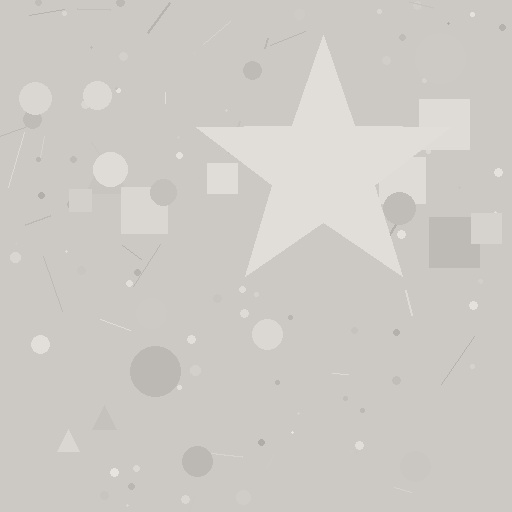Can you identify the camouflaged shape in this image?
The camouflaged shape is a star.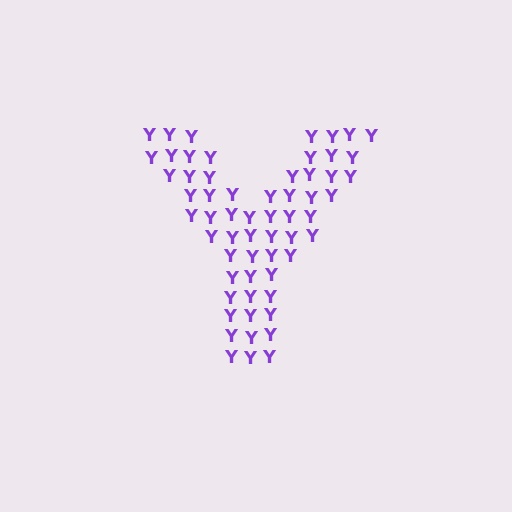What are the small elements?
The small elements are letter Y's.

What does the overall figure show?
The overall figure shows the letter Y.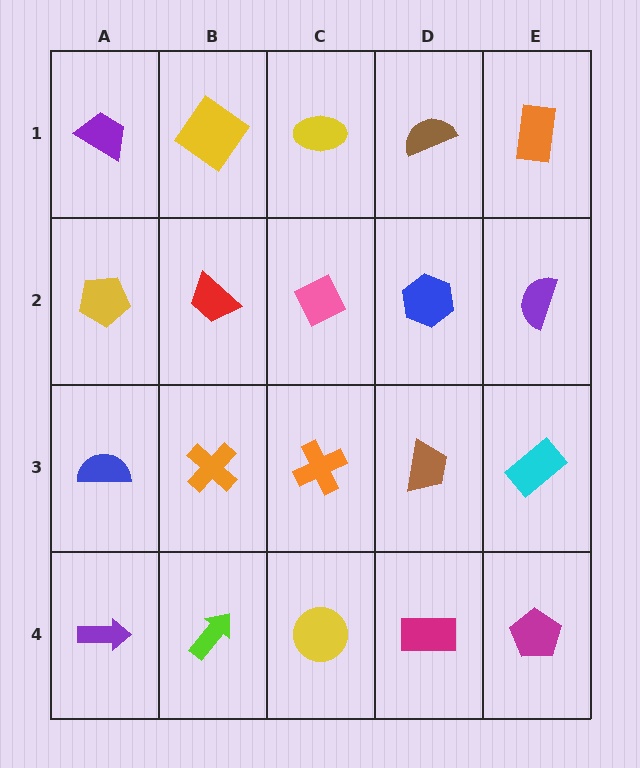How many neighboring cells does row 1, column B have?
3.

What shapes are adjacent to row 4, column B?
An orange cross (row 3, column B), a purple arrow (row 4, column A), a yellow circle (row 4, column C).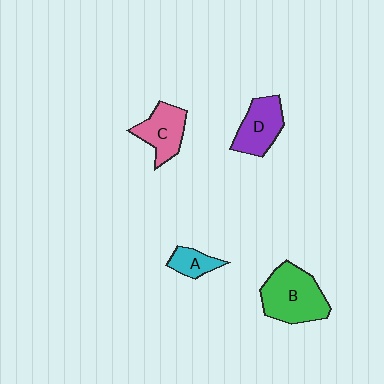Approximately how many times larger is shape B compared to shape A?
Approximately 2.7 times.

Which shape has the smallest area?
Shape A (cyan).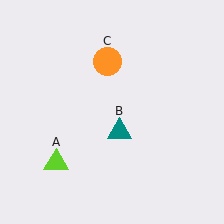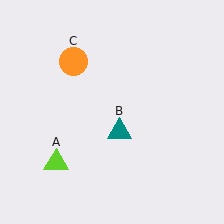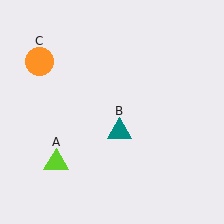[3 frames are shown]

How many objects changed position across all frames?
1 object changed position: orange circle (object C).